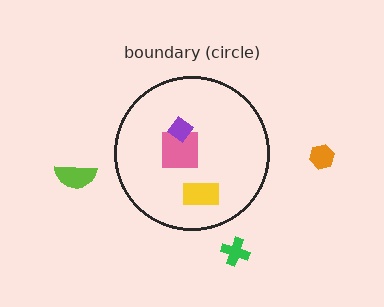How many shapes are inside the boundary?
3 inside, 3 outside.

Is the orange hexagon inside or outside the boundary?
Outside.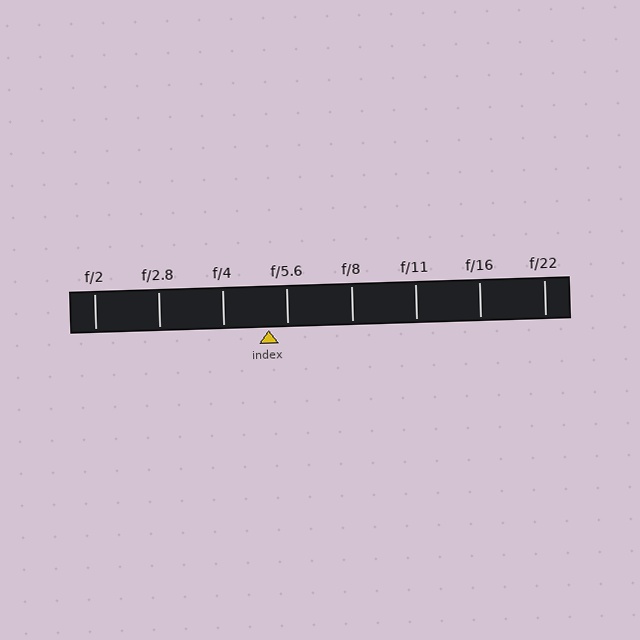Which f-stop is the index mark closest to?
The index mark is closest to f/5.6.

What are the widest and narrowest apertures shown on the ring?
The widest aperture shown is f/2 and the narrowest is f/22.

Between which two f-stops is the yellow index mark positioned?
The index mark is between f/4 and f/5.6.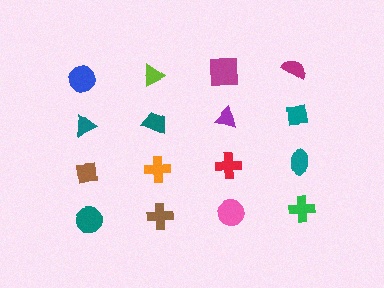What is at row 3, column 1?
A brown square.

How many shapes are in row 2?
4 shapes.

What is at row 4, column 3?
A pink circle.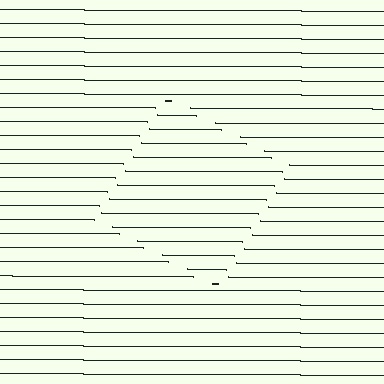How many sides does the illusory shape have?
4 sides — the line-ends trace a square.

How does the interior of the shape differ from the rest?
The interior of the shape contains the same grating, shifted by half a period — the contour is defined by the phase discontinuity where line-ends from the inner and outer gratings abut.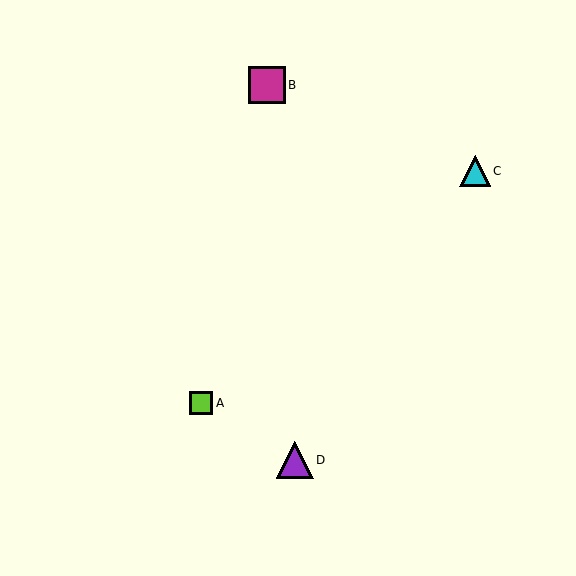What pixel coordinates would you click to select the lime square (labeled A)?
Click at (201, 403) to select the lime square A.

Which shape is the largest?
The magenta square (labeled B) is the largest.